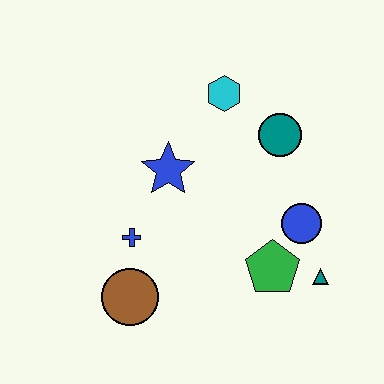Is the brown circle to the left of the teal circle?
Yes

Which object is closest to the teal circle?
The cyan hexagon is closest to the teal circle.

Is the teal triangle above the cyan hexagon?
No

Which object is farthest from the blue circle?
The brown circle is farthest from the blue circle.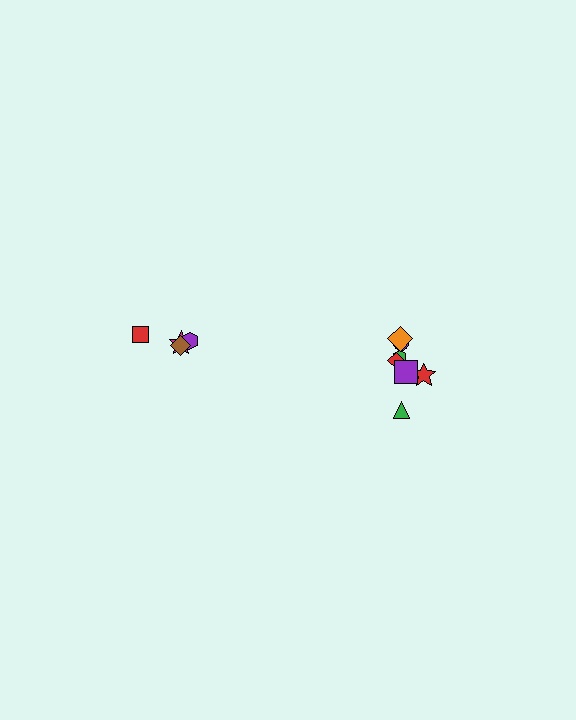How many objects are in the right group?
There are 7 objects.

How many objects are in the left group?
There are 4 objects.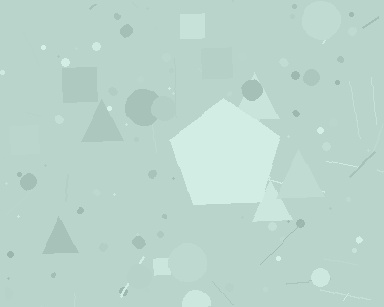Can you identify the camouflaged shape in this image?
The camouflaged shape is a pentagon.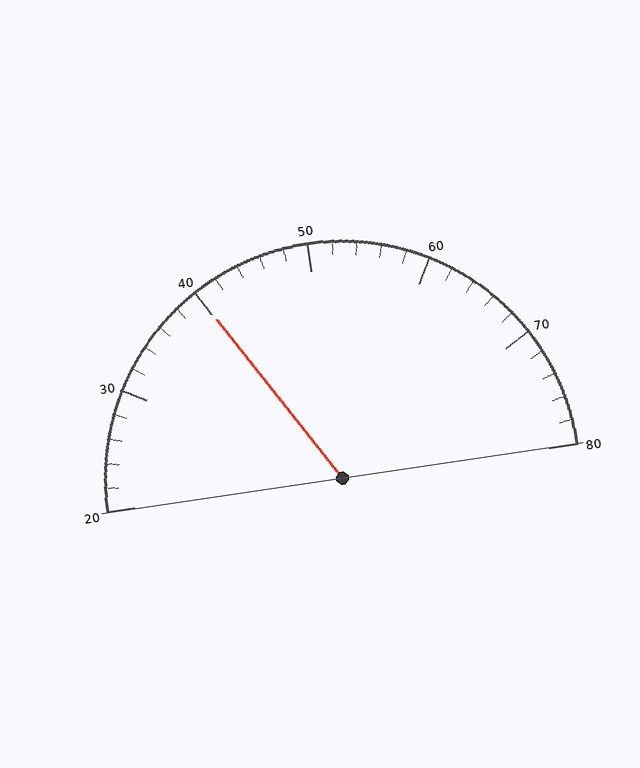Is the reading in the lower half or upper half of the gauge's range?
The reading is in the lower half of the range (20 to 80).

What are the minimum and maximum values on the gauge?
The gauge ranges from 20 to 80.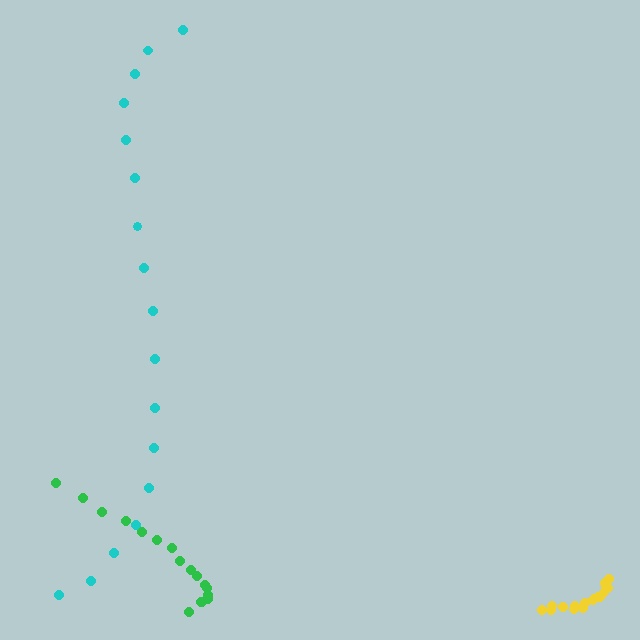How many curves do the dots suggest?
There are 3 distinct paths.